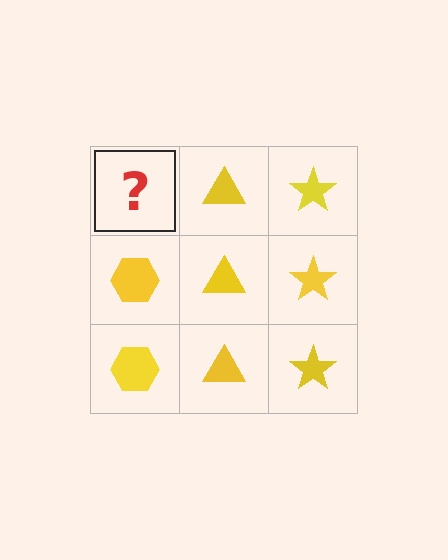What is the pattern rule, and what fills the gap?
The rule is that each column has a consistent shape. The gap should be filled with a yellow hexagon.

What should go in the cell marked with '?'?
The missing cell should contain a yellow hexagon.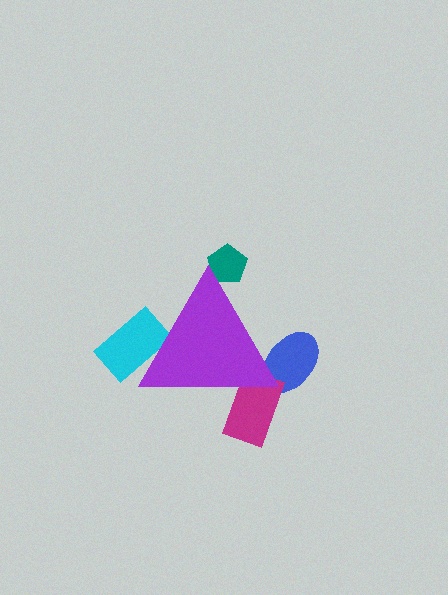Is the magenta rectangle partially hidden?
Yes, the magenta rectangle is partially hidden behind the purple triangle.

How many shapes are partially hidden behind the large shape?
4 shapes are partially hidden.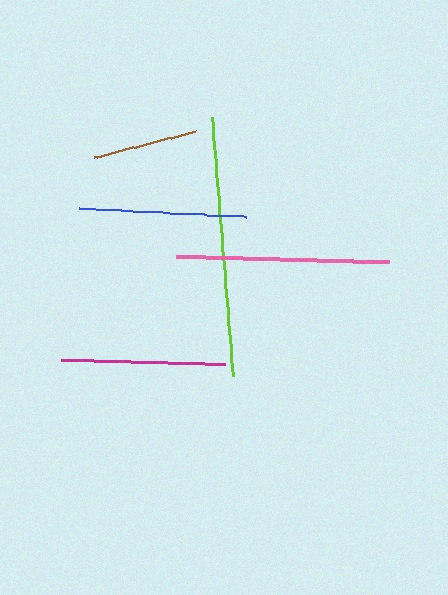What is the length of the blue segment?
The blue segment is approximately 167 pixels long.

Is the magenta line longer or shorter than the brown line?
The magenta line is longer than the brown line.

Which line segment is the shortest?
The brown line is the shortest at approximately 105 pixels.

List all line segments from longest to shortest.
From longest to shortest: lime, pink, blue, magenta, brown.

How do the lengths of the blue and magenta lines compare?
The blue and magenta lines are approximately the same length.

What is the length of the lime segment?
The lime segment is approximately 260 pixels long.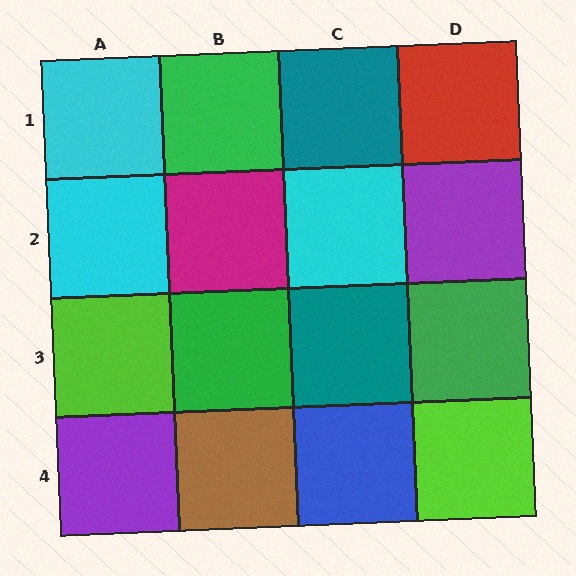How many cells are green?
3 cells are green.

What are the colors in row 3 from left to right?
Lime, green, teal, green.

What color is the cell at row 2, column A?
Cyan.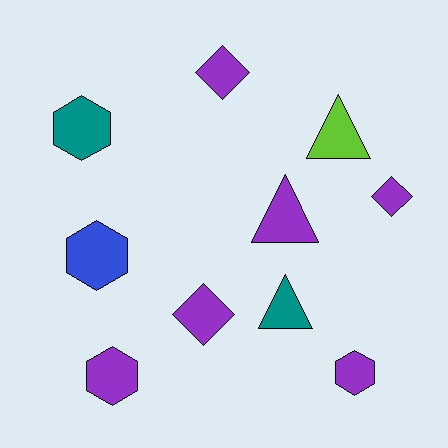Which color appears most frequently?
Purple, with 6 objects.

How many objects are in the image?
There are 10 objects.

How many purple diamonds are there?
There are 3 purple diamonds.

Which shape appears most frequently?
Hexagon, with 4 objects.